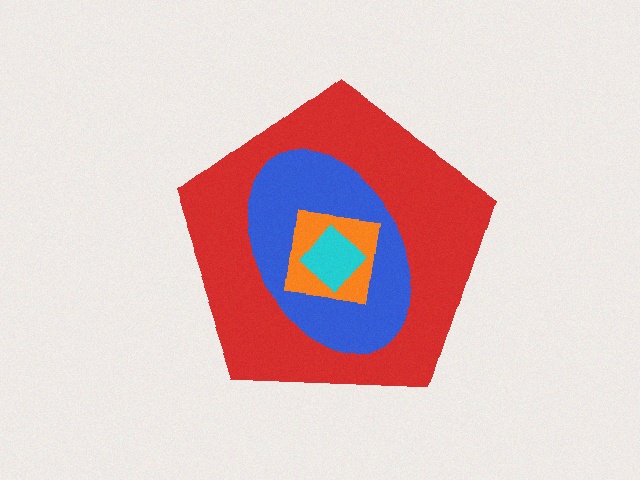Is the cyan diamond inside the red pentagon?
Yes.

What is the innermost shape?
The cyan diamond.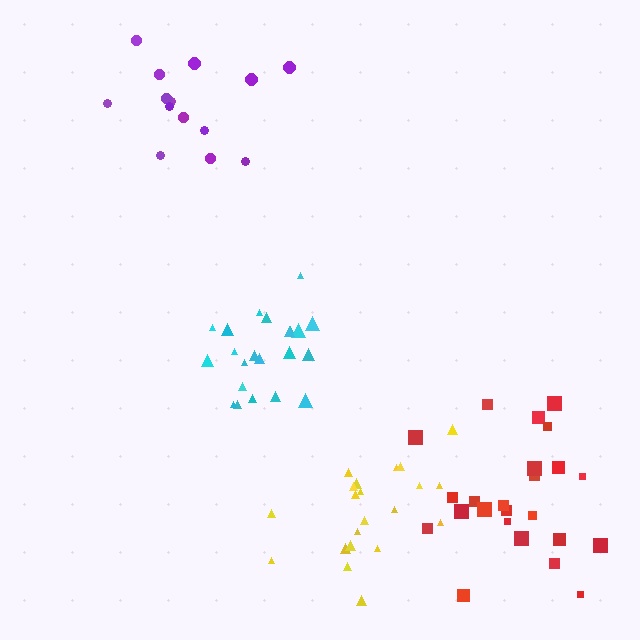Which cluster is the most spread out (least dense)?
Red.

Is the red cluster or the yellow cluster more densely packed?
Yellow.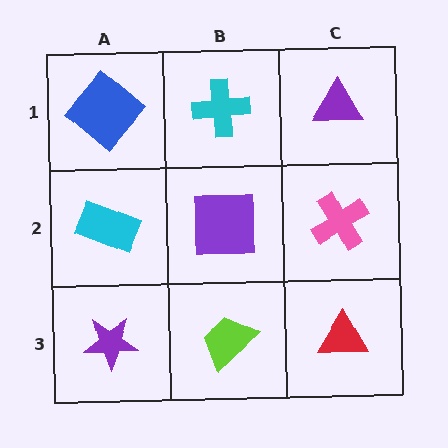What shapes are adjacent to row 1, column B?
A purple square (row 2, column B), a blue diamond (row 1, column A), a purple triangle (row 1, column C).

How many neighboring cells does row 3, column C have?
2.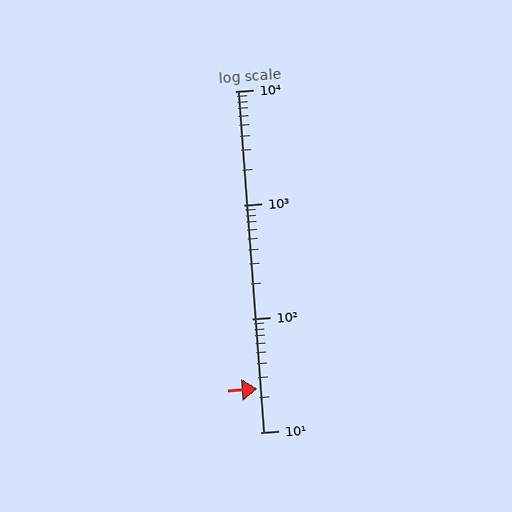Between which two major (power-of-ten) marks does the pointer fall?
The pointer is between 10 and 100.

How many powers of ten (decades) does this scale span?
The scale spans 3 decades, from 10 to 10000.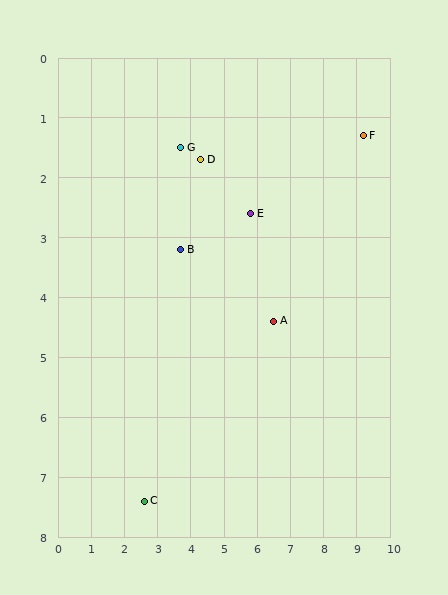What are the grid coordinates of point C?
Point C is at approximately (2.6, 7.4).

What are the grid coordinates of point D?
Point D is at approximately (4.3, 1.7).